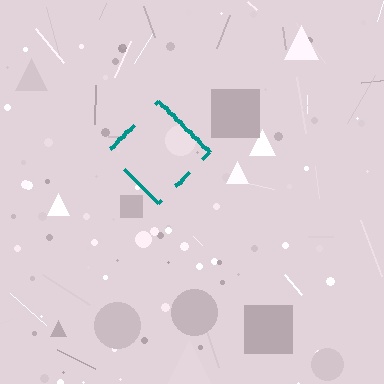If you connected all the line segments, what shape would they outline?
They would outline a diamond.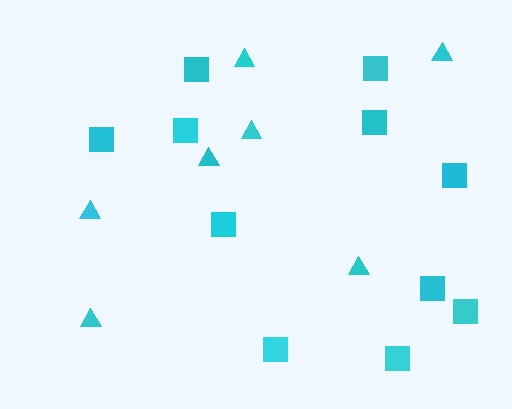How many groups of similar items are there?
There are 2 groups: one group of squares (11) and one group of triangles (7).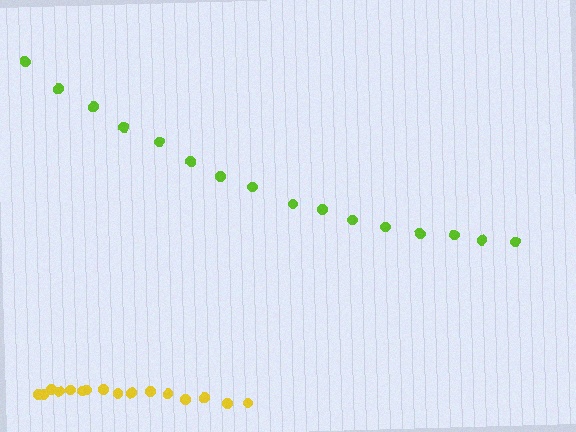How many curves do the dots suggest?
There are 2 distinct paths.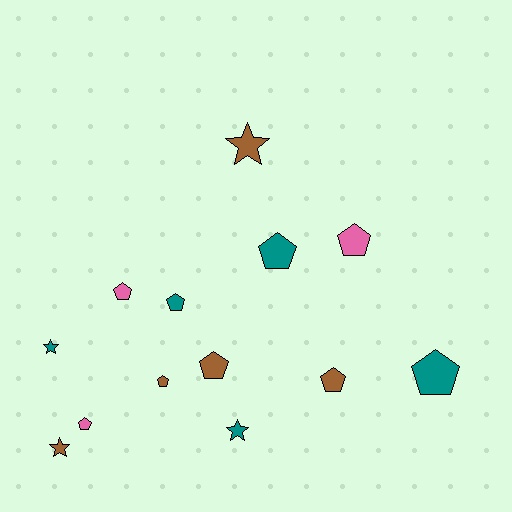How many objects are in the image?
There are 13 objects.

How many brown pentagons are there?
There are 3 brown pentagons.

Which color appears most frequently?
Teal, with 5 objects.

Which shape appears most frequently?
Pentagon, with 9 objects.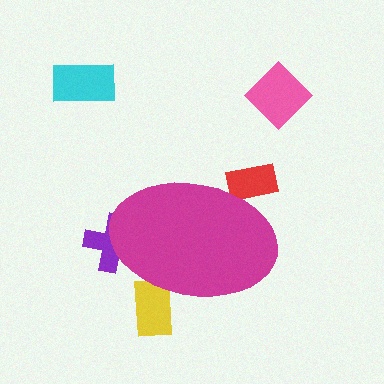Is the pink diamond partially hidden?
No, the pink diamond is fully visible.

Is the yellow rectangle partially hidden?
Yes, the yellow rectangle is partially hidden behind the magenta ellipse.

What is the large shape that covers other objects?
A magenta ellipse.